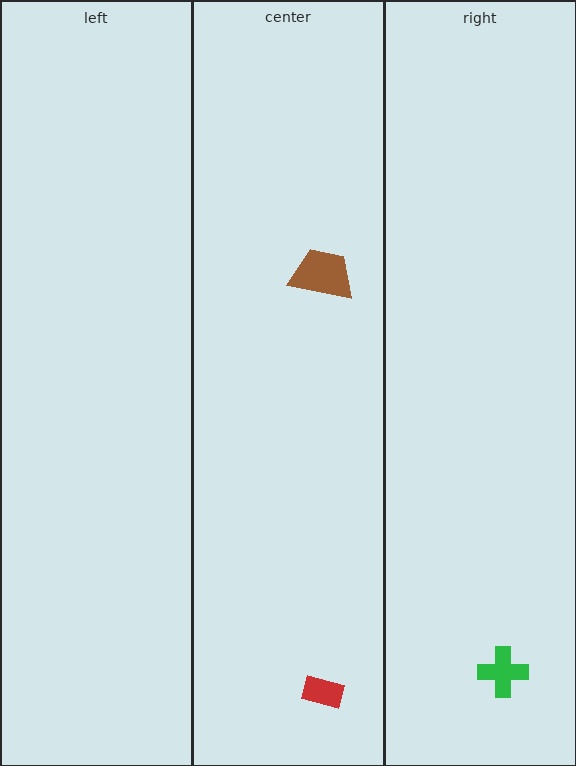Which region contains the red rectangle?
The center region.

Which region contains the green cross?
The right region.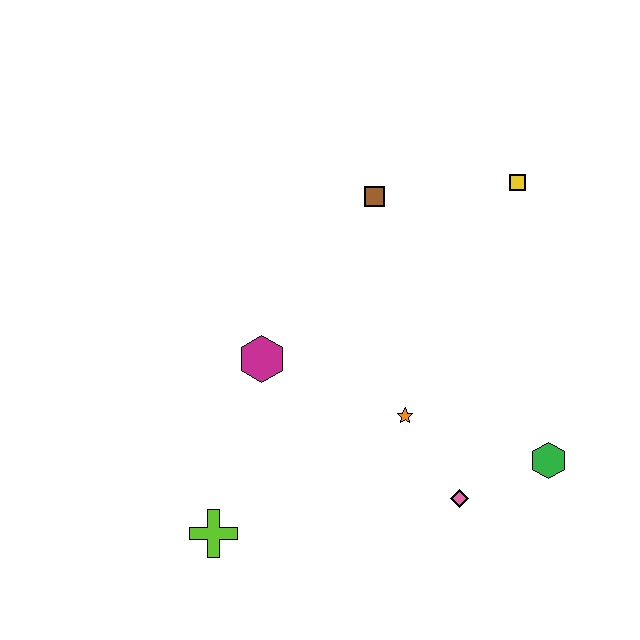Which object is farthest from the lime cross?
The yellow square is farthest from the lime cross.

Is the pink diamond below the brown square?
Yes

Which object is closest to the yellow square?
The brown square is closest to the yellow square.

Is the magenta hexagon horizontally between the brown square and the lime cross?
Yes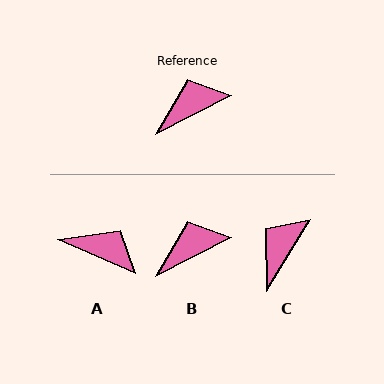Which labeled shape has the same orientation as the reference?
B.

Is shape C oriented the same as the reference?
No, it is off by about 32 degrees.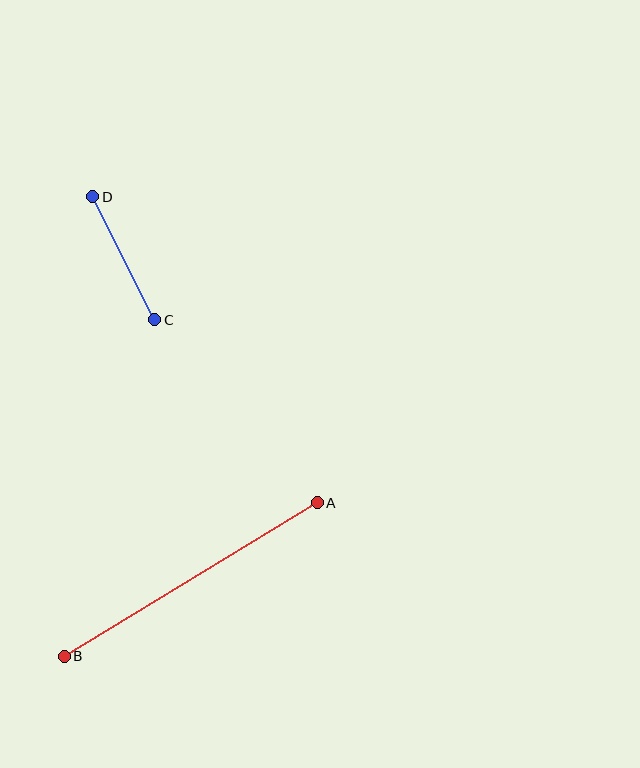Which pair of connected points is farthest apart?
Points A and B are farthest apart.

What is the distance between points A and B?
The distance is approximately 296 pixels.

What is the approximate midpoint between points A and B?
The midpoint is at approximately (191, 579) pixels.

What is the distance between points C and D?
The distance is approximately 138 pixels.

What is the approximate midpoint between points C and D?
The midpoint is at approximately (124, 258) pixels.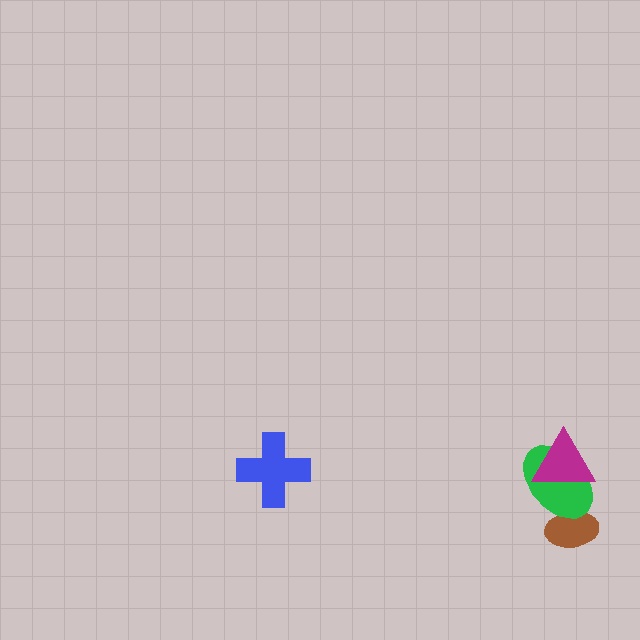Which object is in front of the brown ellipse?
The green ellipse is in front of the brown ellipse.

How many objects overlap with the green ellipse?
2 objects overlap with the green ellipse.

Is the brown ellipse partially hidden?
Yes, it is partially covered by another shape.